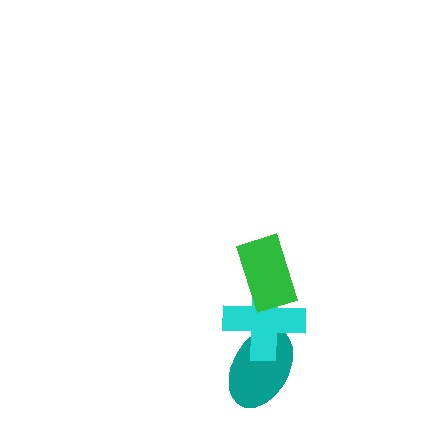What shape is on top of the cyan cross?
The green rectangle is on top of the cyan cross.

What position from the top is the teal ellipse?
The teal ellipse is 3rd from the top.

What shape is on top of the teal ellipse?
The cyan cross is on top of the teal ellipse.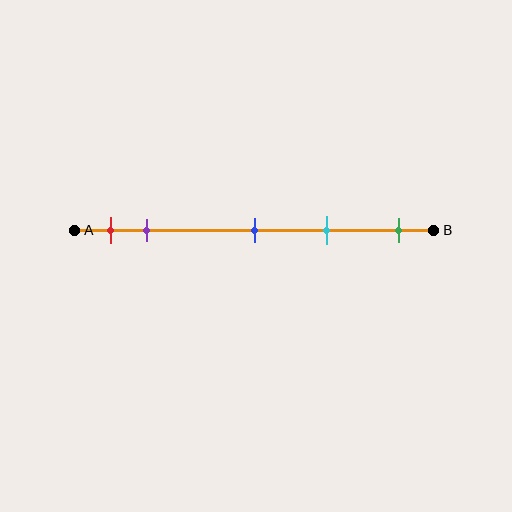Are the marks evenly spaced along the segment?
No, the marks are not evenly spaced.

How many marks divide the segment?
There are 5 marks dividing the segment.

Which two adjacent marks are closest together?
The red and purple marks are the closest adjacent pair.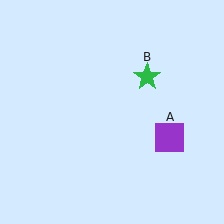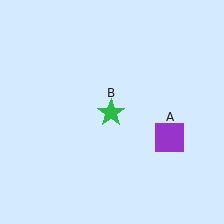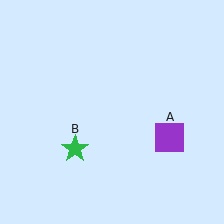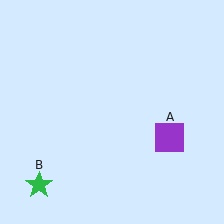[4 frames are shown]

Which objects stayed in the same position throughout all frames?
Purple square (object A) remained stationary.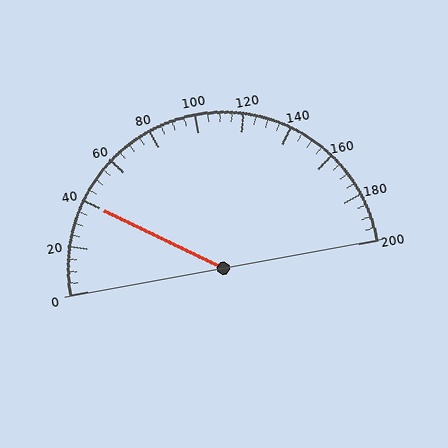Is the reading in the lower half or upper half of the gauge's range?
The reading is in the lower half of the range (0 to 200).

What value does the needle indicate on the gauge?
The needle indicates approximately 40.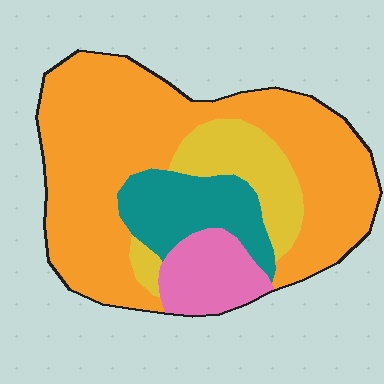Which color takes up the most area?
Orange, at roughly 60%.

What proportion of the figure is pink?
Pink covers roughly 10% of the figure.